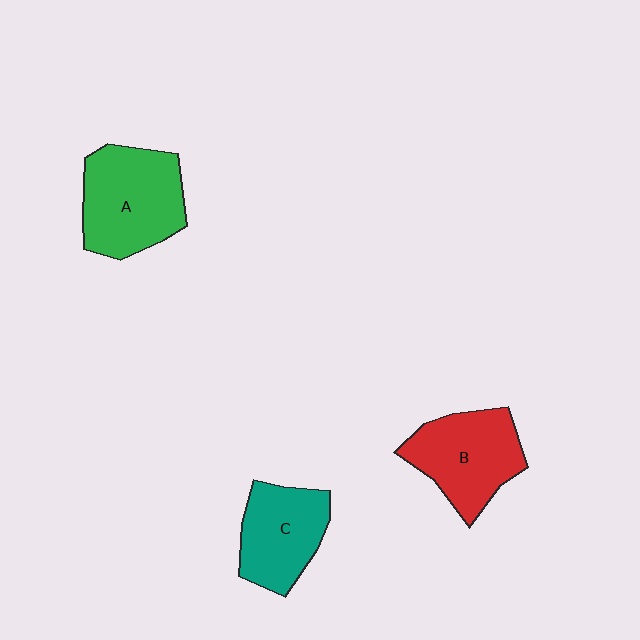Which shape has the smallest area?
Shape C (teal).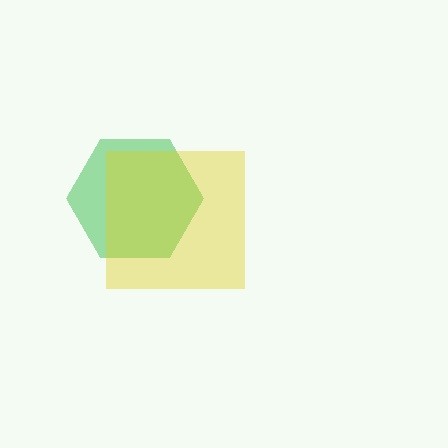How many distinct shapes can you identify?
There are 2 distinct shapes: a green hexagon, a yellow square.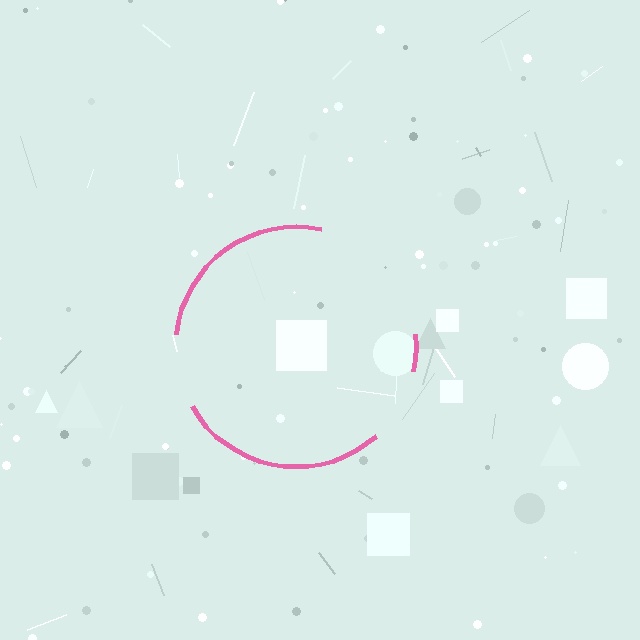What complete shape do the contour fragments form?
The contour fragments form a circle.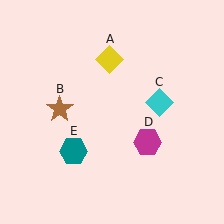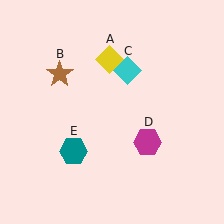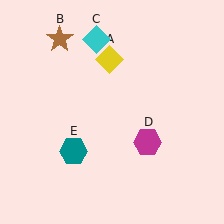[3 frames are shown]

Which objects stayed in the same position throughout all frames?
Yellow diamond (object A) and magenta hexagon (object D) and teal hexagon (object E) remained stationary.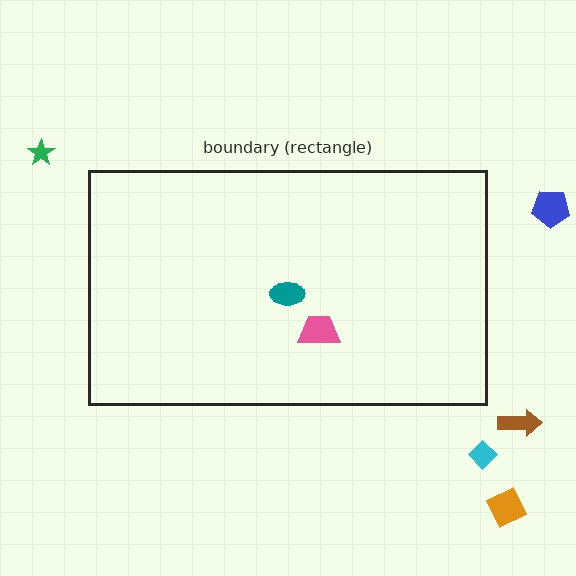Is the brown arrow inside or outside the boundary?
Outside.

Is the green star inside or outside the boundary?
Outside.